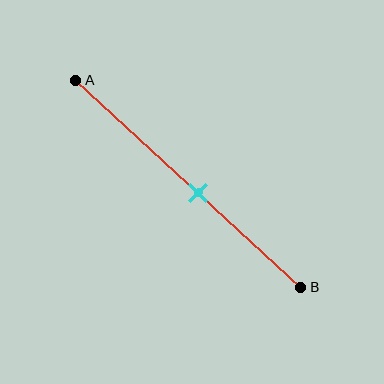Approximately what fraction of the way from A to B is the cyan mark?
The cyan mark is approximately 55% of the way from A to B.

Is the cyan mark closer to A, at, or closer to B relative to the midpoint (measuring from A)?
The cyan mark is closer to point B than the midpoint of segment AB.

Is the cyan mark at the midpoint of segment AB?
No, the mark is at about 55% from A, not at the 50% midpoint.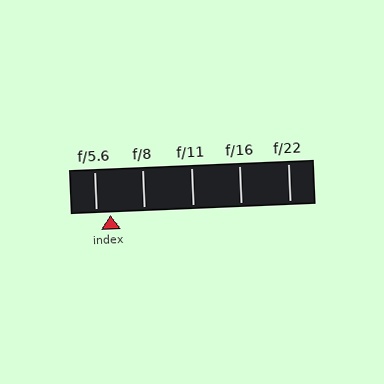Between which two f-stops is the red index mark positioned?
The index mark is between f/5.6 and f/8.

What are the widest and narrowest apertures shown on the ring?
The widest aperture shown is f/5.6 and the narrowest is f/22.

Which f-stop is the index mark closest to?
The index mark is closest to f/5.6.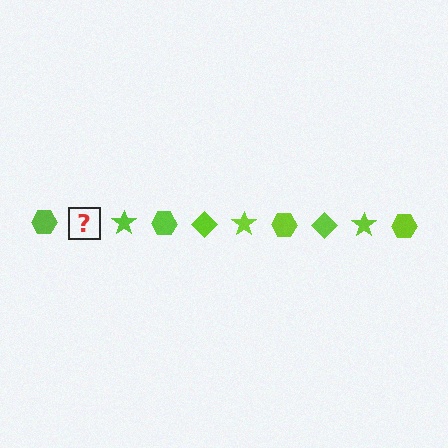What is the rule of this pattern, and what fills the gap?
The rule is that the pattern cycles through hexagon, diamond, star shapes in lime. The gap should be filled with a lime diamond.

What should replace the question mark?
The question mark should be replaced with a lime diamond.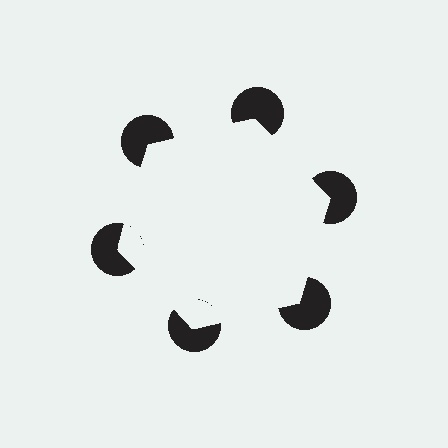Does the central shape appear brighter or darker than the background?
It typically appears slightly brighter than the background, even though no actual brightness change is drawn.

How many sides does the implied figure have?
6 sides.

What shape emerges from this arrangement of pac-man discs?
An illusory hexagon — its edges are inferred from the aligned wedge cuts in the pac-man discs, not physically drawn.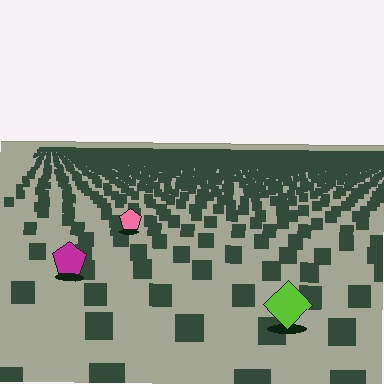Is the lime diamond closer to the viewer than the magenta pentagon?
Yes. The lime diamond is closer — you can tell from the texture gradient: the ground texture is coarser near it.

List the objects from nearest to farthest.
From nearest to farthest: the lime diamond, the magenta pentagon, the pink pentagon.